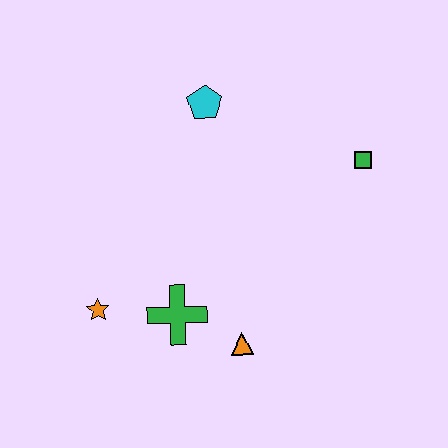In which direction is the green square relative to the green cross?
The green square is to the right of the green cross.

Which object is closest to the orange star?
The green cross is closest to the orange star.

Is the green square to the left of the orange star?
No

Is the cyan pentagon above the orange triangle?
Yes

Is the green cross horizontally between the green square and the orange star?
Yes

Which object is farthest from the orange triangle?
The cyan pentagon is farthest from the orange triangle.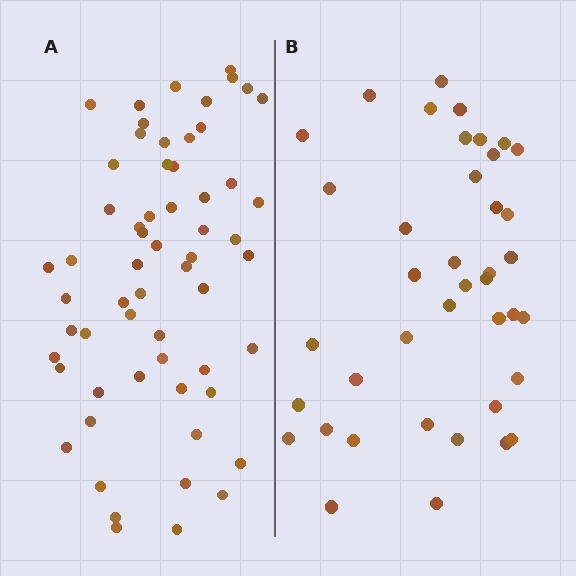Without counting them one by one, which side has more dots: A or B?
Region A (the left region) has more dots.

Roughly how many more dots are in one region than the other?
Region A has approximately 20 more dots than region B.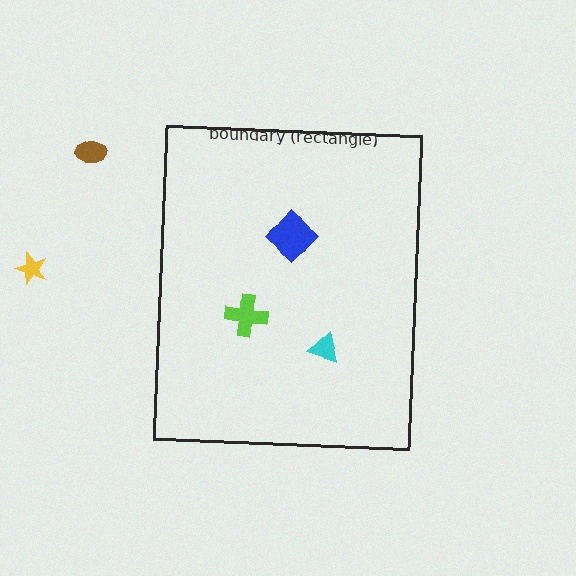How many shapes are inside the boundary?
3 inside, 2 outside.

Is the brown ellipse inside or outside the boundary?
Outside.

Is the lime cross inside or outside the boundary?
Inside.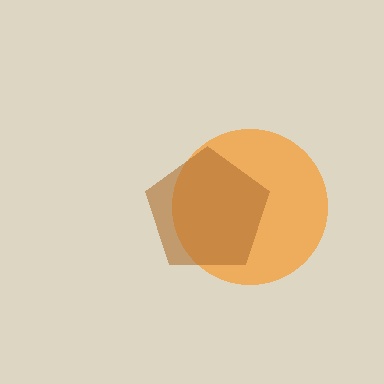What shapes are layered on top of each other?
The layered shapes are: an orange circle, a brown pentagon.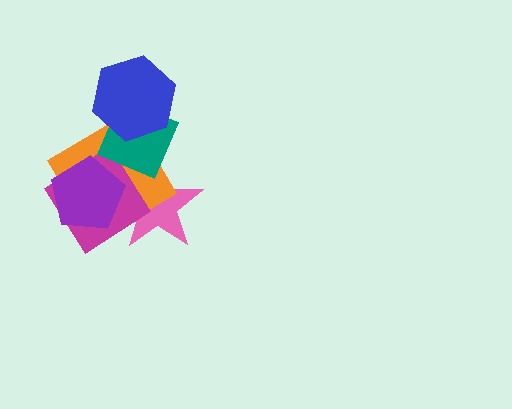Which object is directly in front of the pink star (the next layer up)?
The orange diamond is directly in front of the pink star.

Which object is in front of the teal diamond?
The blue hexagon is in front of the teal diamond.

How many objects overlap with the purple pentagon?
3 objects overlap with the purple pentagon.